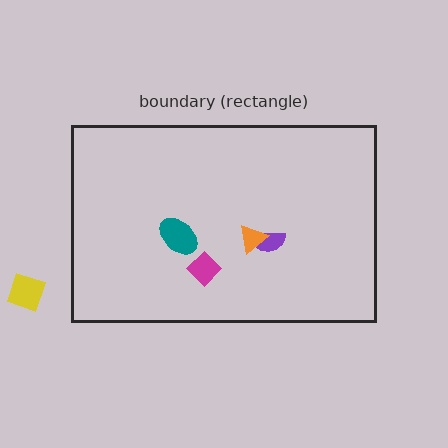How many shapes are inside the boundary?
4 inside, 1 outside.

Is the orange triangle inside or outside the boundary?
Inside.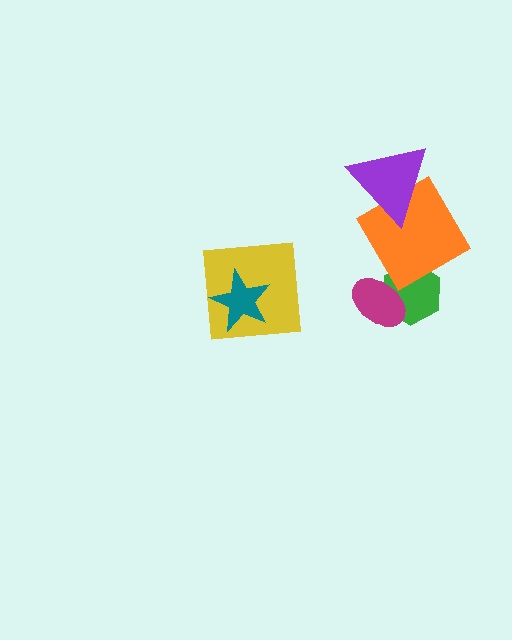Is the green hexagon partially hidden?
Yes, it is partially covered by another shape.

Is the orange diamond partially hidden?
Yes, it is partially covered by another shape.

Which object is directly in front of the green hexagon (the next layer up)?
The magenta ellipse is directly in front of the green hexagon.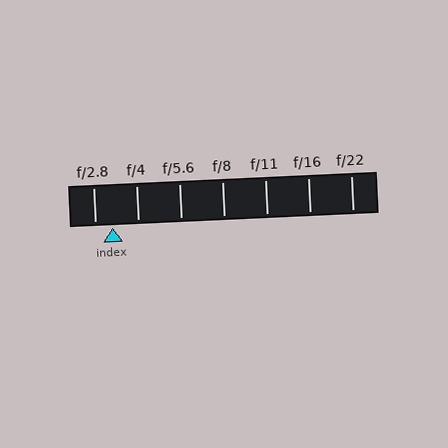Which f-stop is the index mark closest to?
The index mark is closest to f/2.8.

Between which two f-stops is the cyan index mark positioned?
The index mark is between f/2.8 and f/4.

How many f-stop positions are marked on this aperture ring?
There are 7 f-stop positions marked.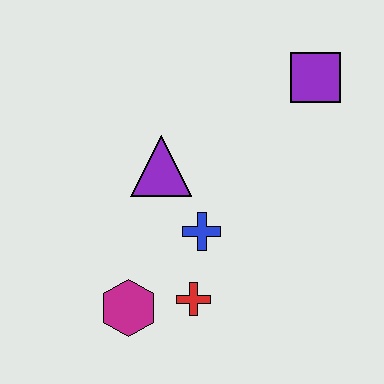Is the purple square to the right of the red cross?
Yes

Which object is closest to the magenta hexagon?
The red cross is closest to the magenta hexagon.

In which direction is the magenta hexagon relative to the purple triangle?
The magenta hexagon is below the purple triangle.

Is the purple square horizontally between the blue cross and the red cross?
No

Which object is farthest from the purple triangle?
The purple square is farthest from the purple triangle.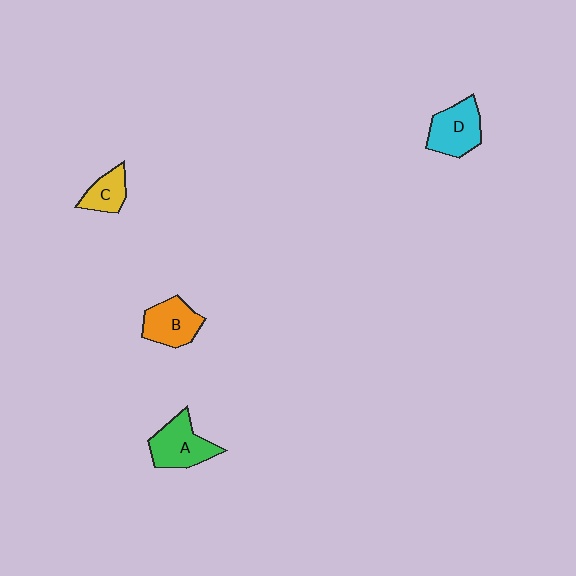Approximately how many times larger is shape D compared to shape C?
Approximately 1.6 times.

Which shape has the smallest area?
Shape C (yellow).